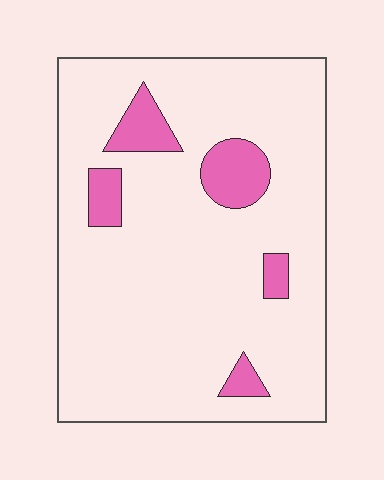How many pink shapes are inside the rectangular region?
5.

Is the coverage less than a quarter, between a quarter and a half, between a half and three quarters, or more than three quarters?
Less than a quarter.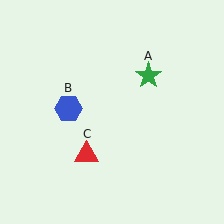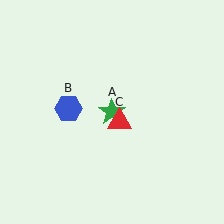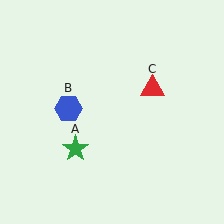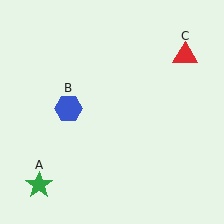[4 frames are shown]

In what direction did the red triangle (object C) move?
The red triangle (object C) moved up and to the right.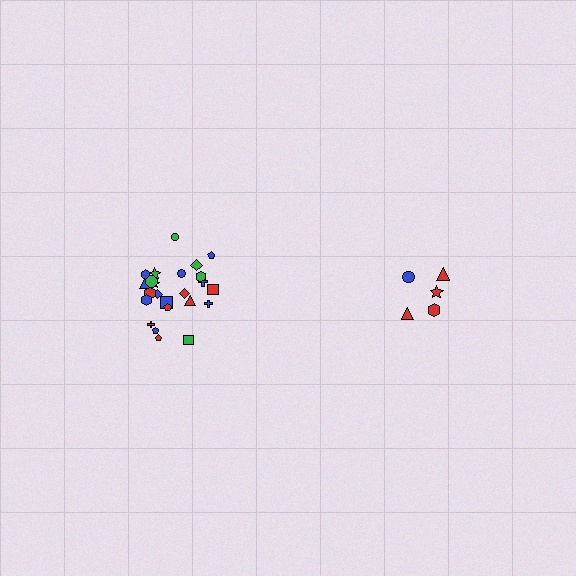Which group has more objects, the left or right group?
The left group.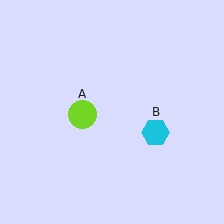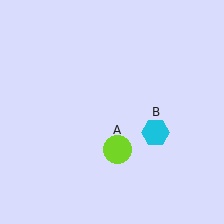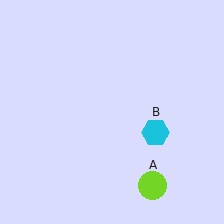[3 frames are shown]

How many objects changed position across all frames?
1 object changed position: lime circle (object A).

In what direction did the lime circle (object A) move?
The lime circle (object A) moved down and to the right.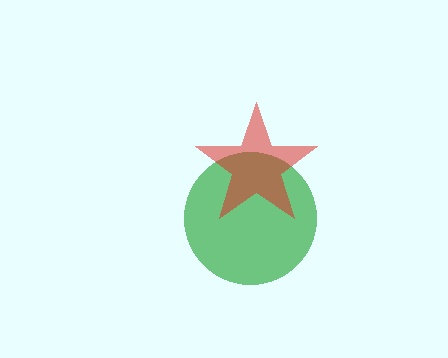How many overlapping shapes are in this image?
There are 2 overlapping shapes in the image.